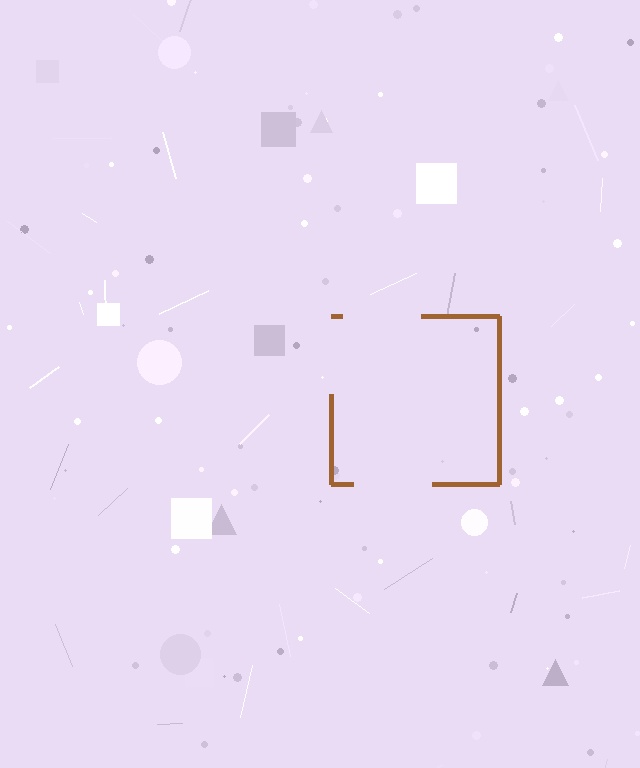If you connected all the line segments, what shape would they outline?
They would outline a square.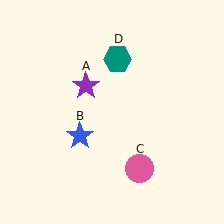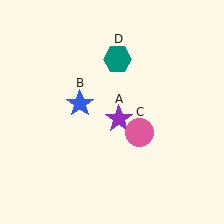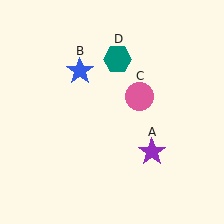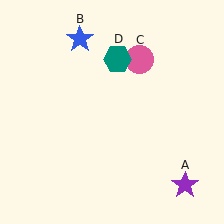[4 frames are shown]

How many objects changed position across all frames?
3 objects changed position: purple star (object A), blue star (object B), pink circle (object C).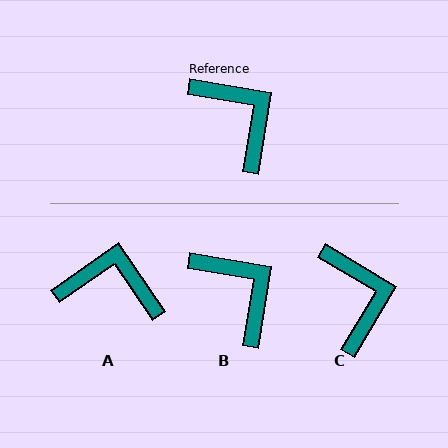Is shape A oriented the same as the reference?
No, it is off by about 44 degrees.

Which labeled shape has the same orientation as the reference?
B.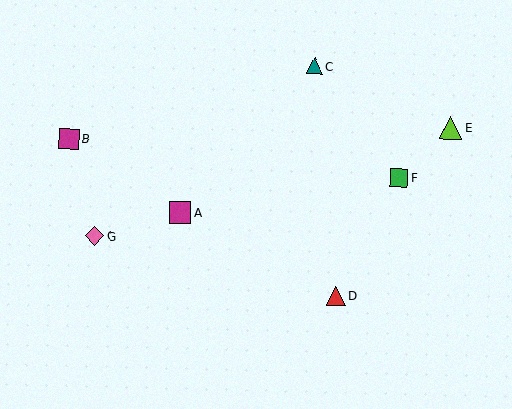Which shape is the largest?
The lime triangle (labeled E) is the largest.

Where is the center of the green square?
The center of the green square is at (399, 178).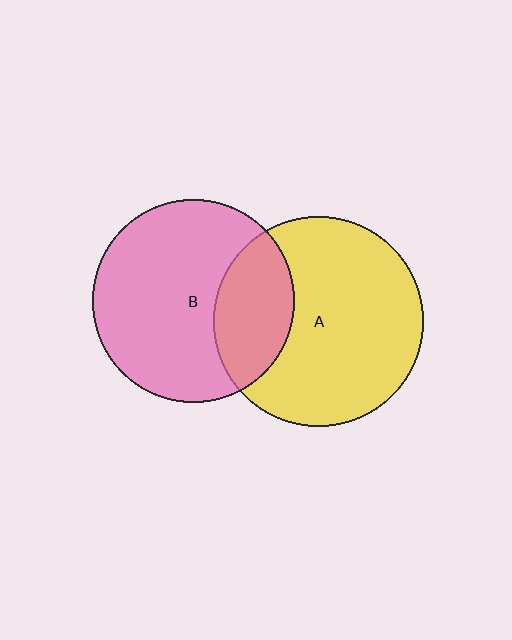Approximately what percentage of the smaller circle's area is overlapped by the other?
Approximately 30%.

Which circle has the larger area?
Circle A (yellow).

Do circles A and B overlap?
Yes.